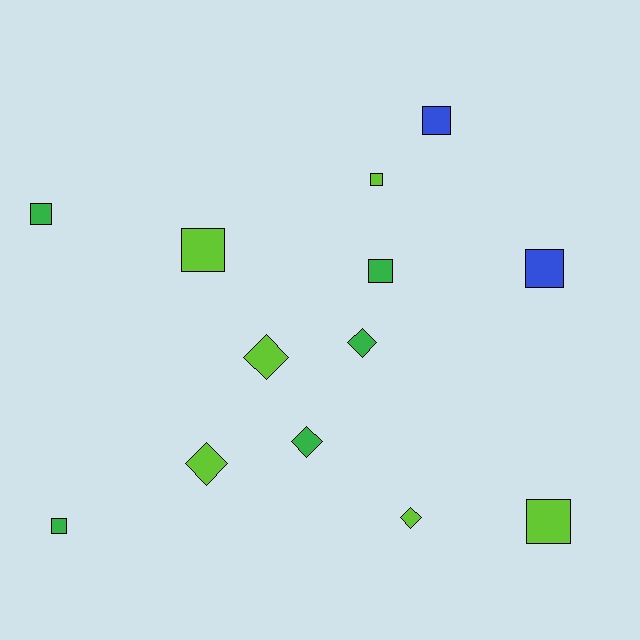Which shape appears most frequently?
Square, with 8 objects.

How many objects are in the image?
There are 13 objects.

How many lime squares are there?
There are 3 lime squares.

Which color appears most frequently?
Lime, with 6 objects.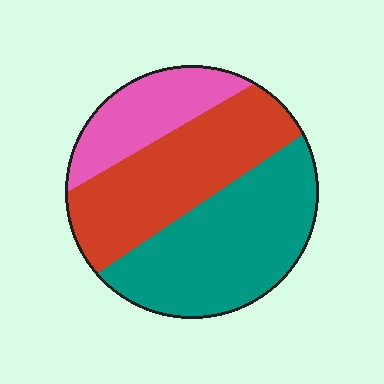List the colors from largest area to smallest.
From largest to smallest: teal, red, pink.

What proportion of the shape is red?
Red covers around 35% of the shape.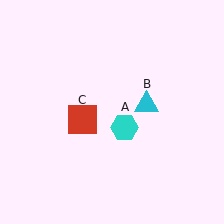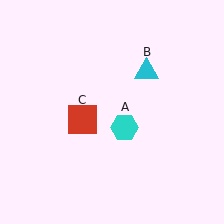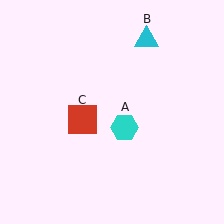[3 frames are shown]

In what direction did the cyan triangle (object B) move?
The cyan triangle (object B) moved up.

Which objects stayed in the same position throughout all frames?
Cyan hexagon (object A) and red square (object C) remained stationary.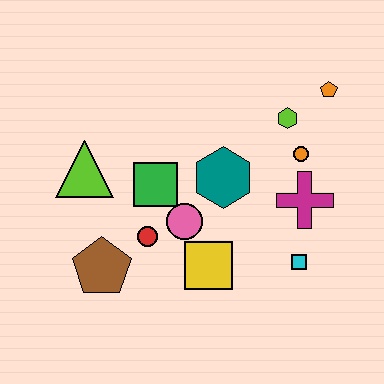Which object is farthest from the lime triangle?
The orange pentagon is farthest from the lime triangle.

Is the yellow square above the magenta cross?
No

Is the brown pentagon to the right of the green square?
No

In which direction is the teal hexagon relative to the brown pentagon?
The teal hexagon is to the right of the brown pentagon.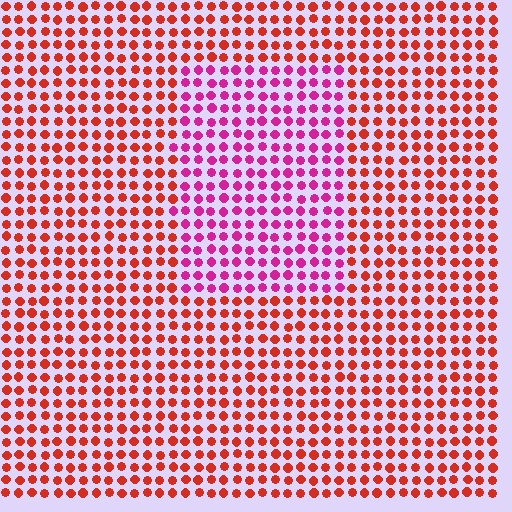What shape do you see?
I see a rectangle.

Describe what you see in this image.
The image is filled with small red elements in a uniform arrangement. A rectangle-shaped region is visible where the elements are tinted to a slightly different hue, forming a subtle color boundary.